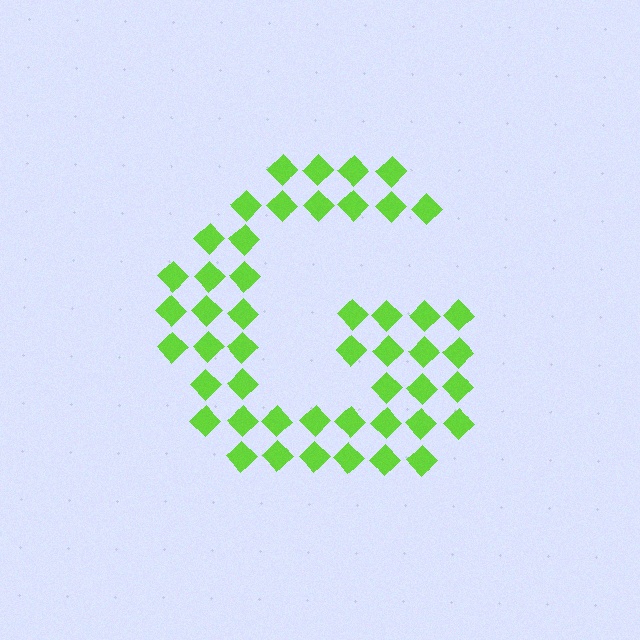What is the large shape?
The large shape is the letter G.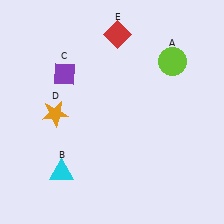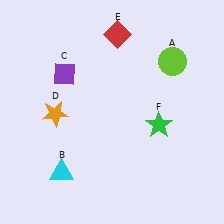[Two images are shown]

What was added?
A green star (F) was added in Image 2.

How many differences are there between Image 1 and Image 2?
There is 1 difference between the two images.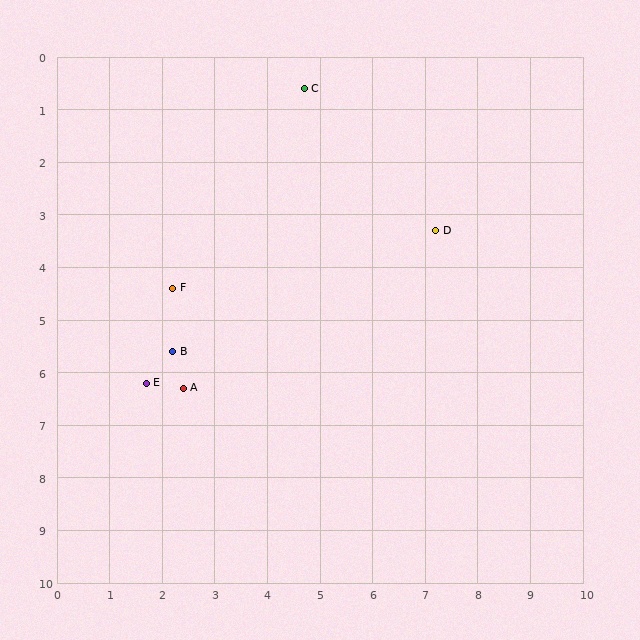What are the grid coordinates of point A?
Point A is at approximately (2.4, 6.3).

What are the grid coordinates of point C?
Point C is at approximately (4.7, 0.6).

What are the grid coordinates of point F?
Point F is at approximately (2.2, 4.4).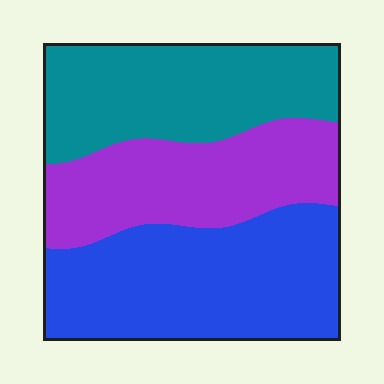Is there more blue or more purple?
Blue.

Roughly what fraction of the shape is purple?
Purple covers around 30% of the shape.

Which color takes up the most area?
Blue, at roughly 40%.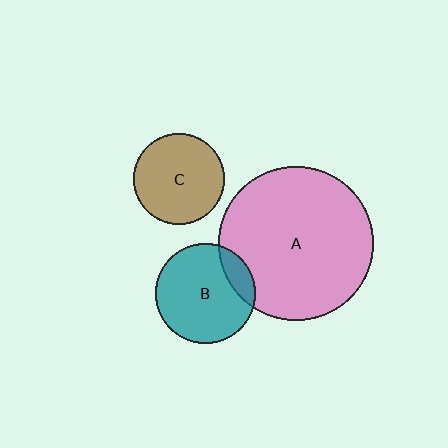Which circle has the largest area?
Circle A (pink).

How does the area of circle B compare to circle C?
Approximately 1.2 times.